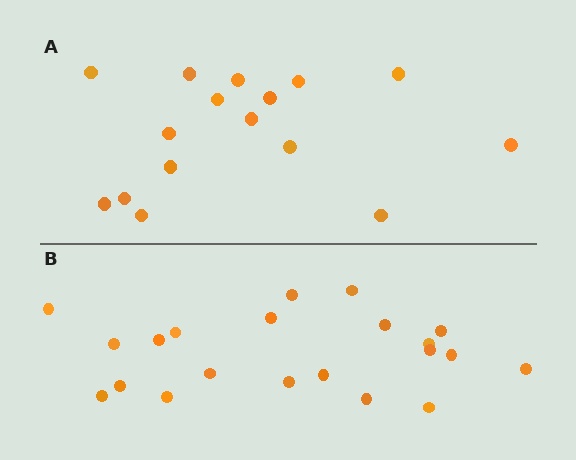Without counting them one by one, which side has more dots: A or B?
Region B (the bottom region) has more dots.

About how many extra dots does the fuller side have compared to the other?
Region B has about 5 more dots than region A.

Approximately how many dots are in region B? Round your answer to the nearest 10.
About 20 dots. (The exact count is 21, which rounds to 20.)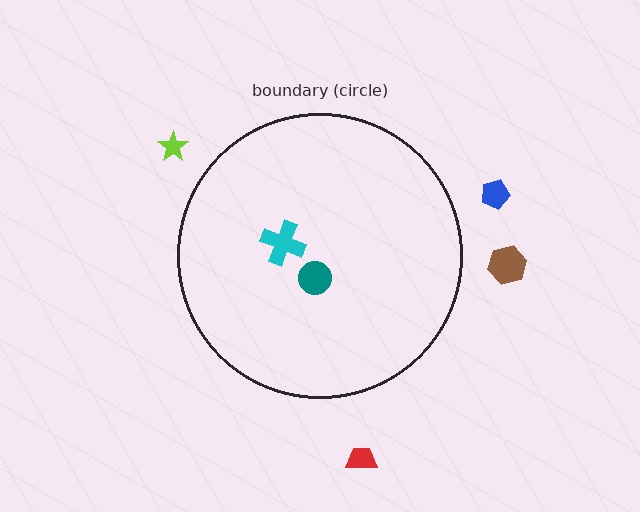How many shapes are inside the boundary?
2 inside, 4 outside.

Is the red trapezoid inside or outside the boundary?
Outside.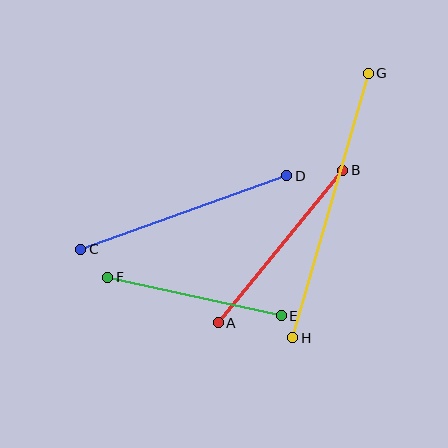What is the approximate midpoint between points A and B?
The midpoint is at approximately (281, 246) pixels.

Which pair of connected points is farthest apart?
Points G and H are farthest apart.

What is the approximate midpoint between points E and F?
The midpoint is at approximately (195, 297) pixels.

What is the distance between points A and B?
The distance is approximately 197 pixels.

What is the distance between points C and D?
The distance is approximately 219 pixels.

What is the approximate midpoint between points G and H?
The midpoint is at approximately (331, 205) pixels.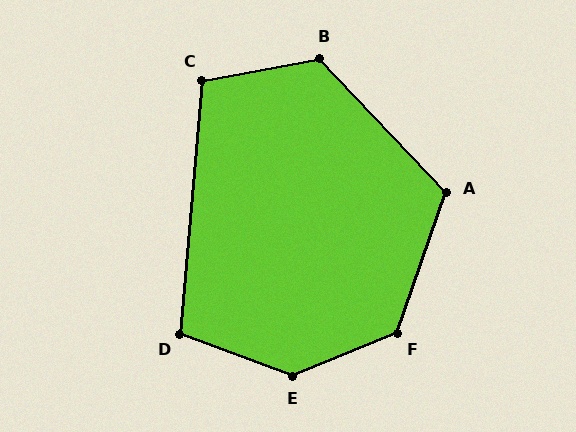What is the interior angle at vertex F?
Approximately 132 degrees (obtuse).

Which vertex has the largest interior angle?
E, at approximately 137 degrees.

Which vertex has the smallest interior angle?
D, at approximately 106 degrees.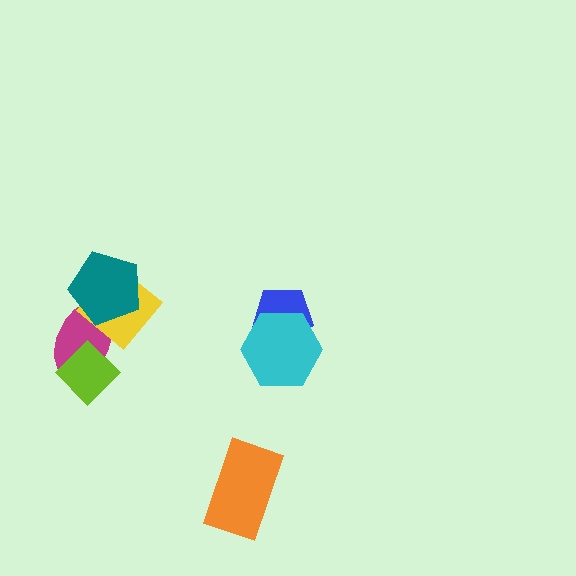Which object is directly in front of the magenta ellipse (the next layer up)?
The lime diamond is directly in front of the magenta ellipse.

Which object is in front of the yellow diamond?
The teal pentagon is in front of the yellow diamond.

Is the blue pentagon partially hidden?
Yes, it is partially covered by another shape.